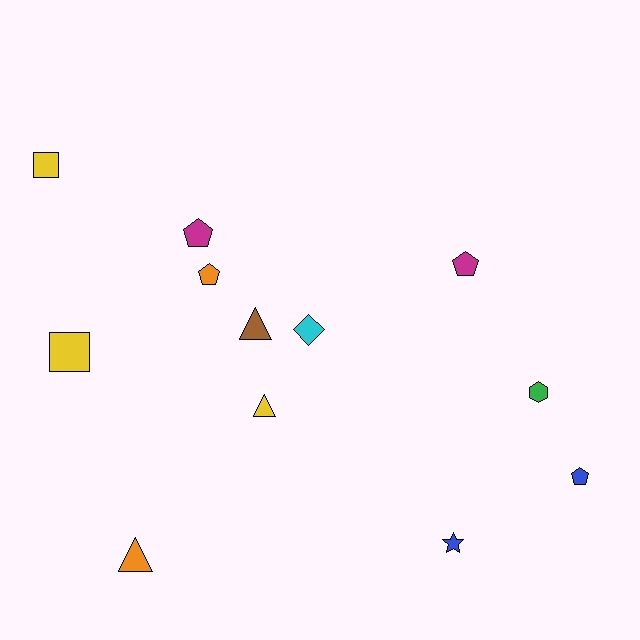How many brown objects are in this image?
There is 1 brown object.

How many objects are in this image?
There are 12 objects.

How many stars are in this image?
There is 1 star.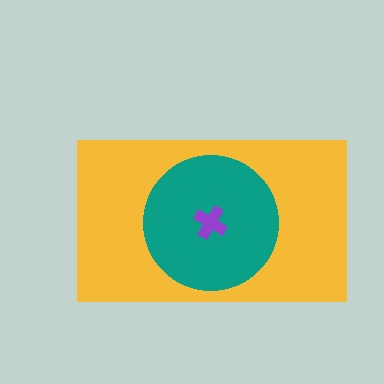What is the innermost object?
The purple cross.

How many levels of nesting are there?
3.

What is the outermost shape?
The yellow rectangle.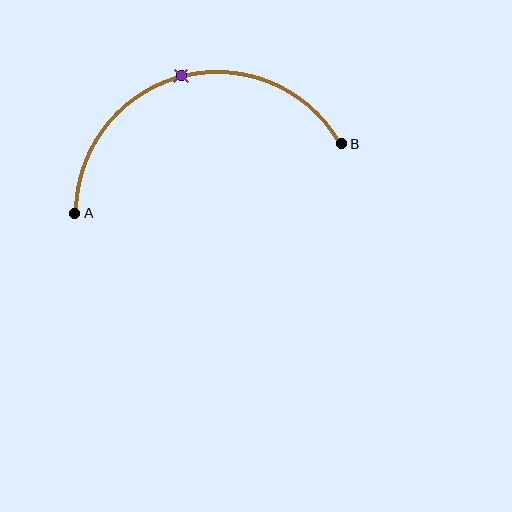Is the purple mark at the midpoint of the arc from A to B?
Yes. The purple mark lies on the arc at equal arc-length from both A and B — it is the arc midpoint.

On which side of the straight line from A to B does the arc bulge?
The arc bulges above the straight line connecting A and B.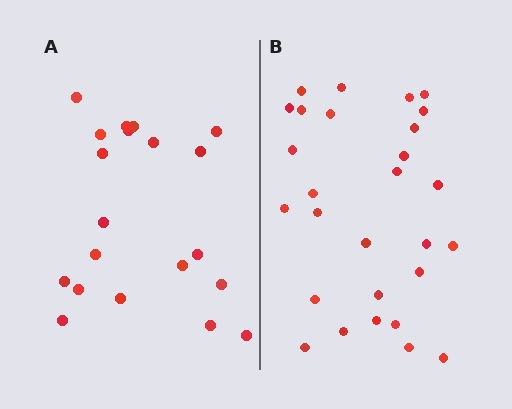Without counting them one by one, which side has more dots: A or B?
Region B (the right region) has more dots.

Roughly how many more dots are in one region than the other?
Region B has roughly 8 or so more dots than region A.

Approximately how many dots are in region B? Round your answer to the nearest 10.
About 30 dots. (The exact count is 28, which rounds to 30.)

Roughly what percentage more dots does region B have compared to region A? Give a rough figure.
About 40% more.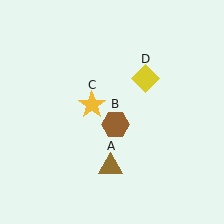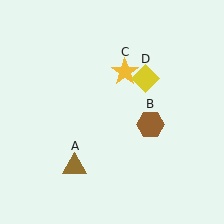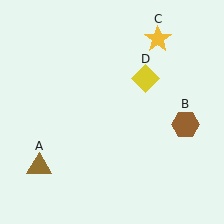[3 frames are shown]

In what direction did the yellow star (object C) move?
The yellow star (object C) moved up and to the right.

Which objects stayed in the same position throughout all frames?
Yellow diamond (object D) remained stationary.